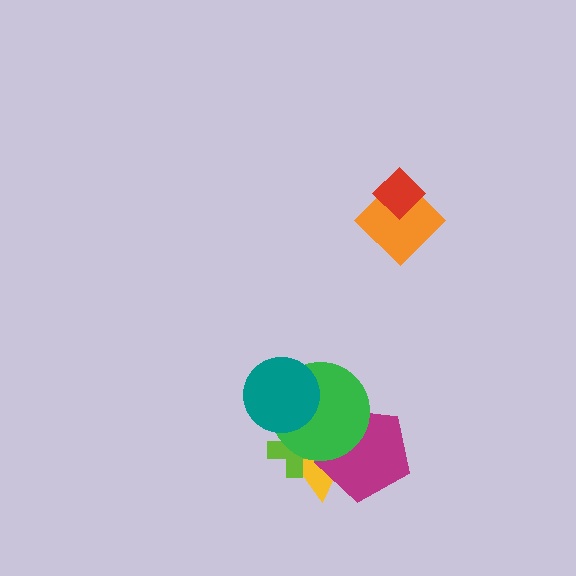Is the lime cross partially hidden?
Yes, it is partially covered by another shape.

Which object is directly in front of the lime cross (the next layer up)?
The green circle is directly in front of the lime cross.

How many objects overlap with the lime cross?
3 objects overlap with the lime cross.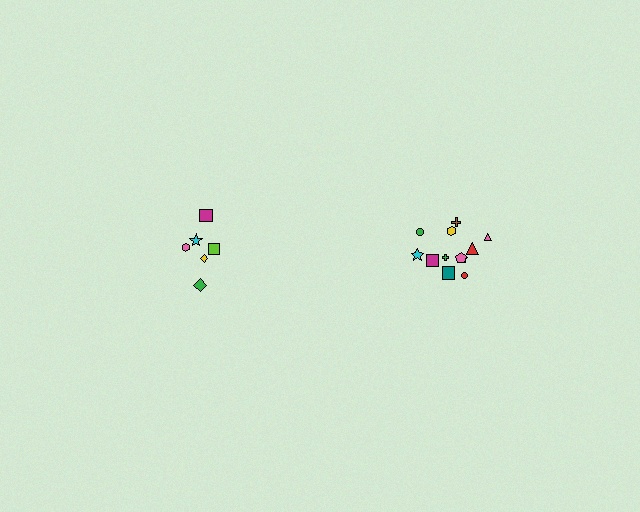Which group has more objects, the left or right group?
The right group.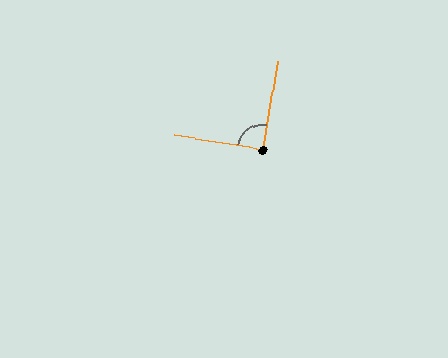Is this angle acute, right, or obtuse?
It is approximately a right angle.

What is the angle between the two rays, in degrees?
Approximately 91 degrees.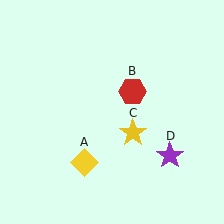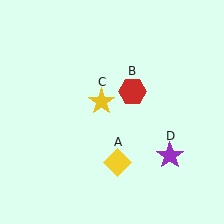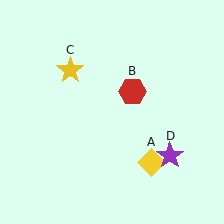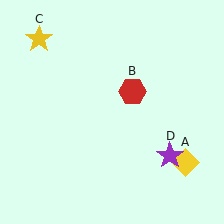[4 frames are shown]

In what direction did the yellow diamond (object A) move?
The yellow diamond (object A) moved right.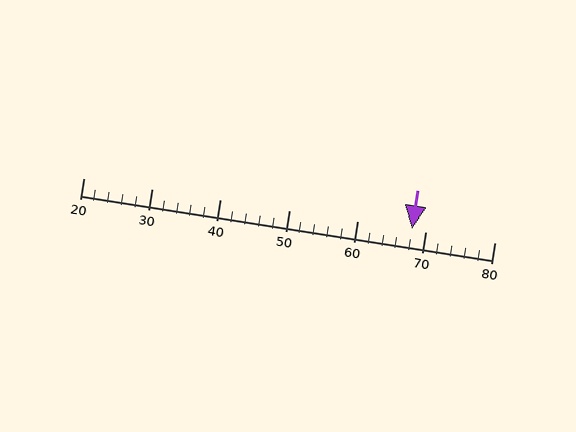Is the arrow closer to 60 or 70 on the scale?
The arrow is closer to 70.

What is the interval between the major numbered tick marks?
The major tick marks are spaced 10 units apart.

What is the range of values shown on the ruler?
The ruler shows values from 20 to 80.